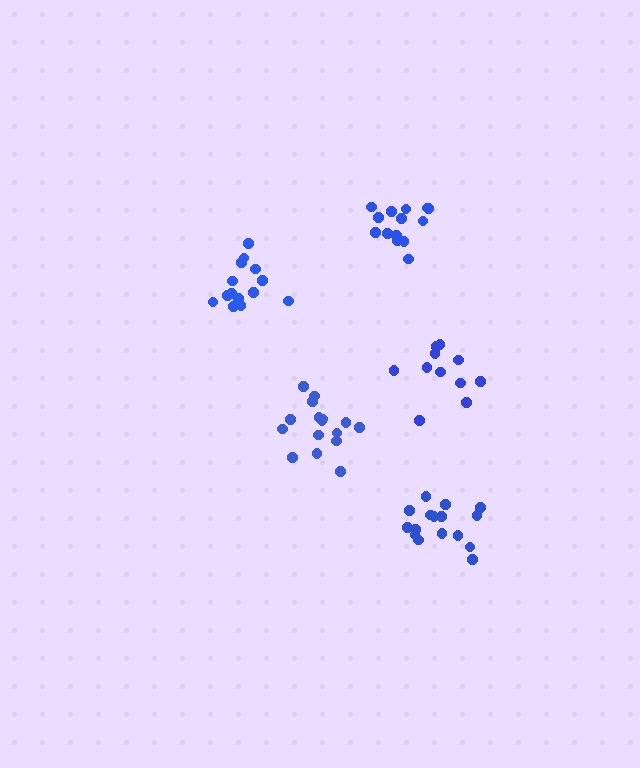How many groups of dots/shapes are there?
There are 5 groups.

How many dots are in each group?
Group 1: 16 dots, Group 2: 16 dots, Group 3: 14 dots, Group 4: 14 dots, Group 5: 11 dots (71 total).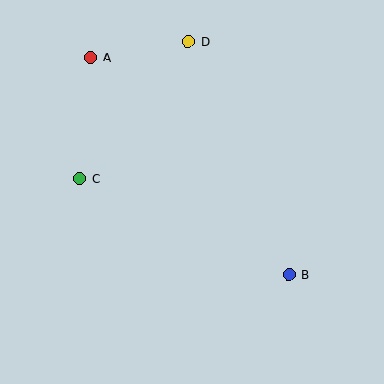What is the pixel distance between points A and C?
The distance between A and C is 122 pixels.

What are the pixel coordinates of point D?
Point D is at (188, 42).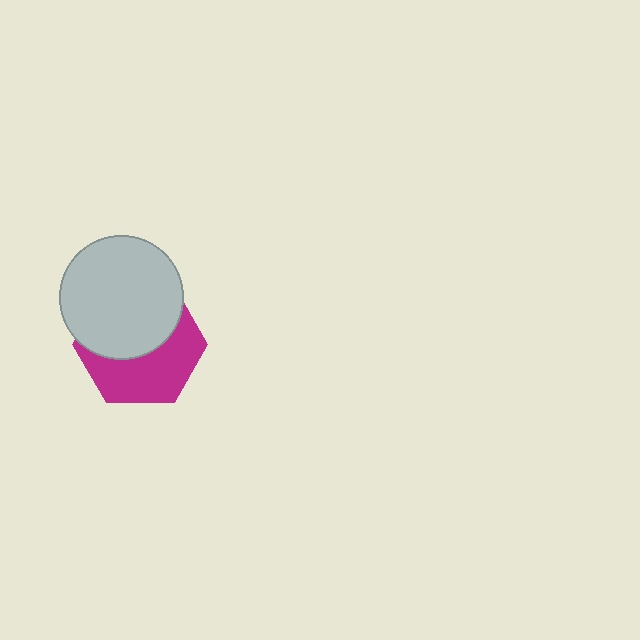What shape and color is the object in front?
The object in front is a light gray circle.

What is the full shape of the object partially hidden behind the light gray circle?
The partially hidden object is a magenta hexagon.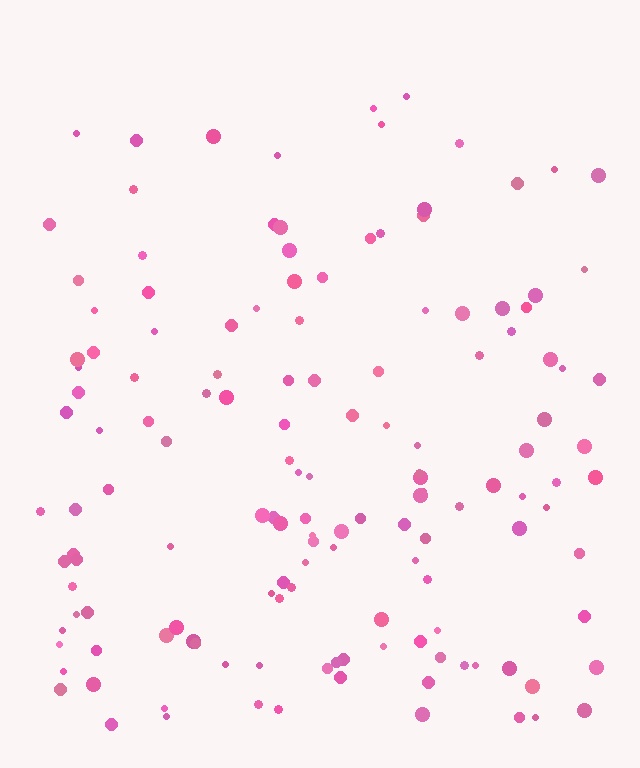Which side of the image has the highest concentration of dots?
The bottom.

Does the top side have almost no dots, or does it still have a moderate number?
Still a moderate number, just noticeably fewer than the bottom.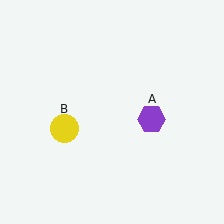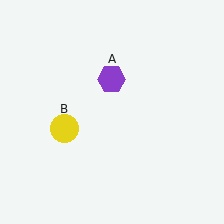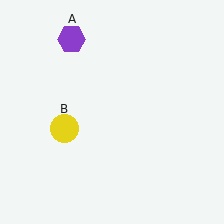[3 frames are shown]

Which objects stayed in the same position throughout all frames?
Yellow circle (object B) remained stationary.